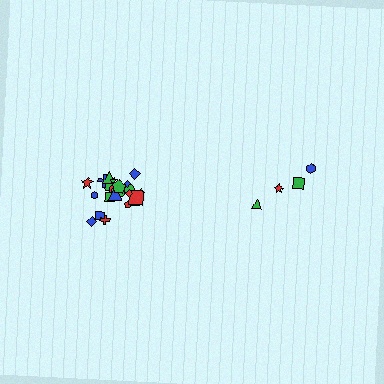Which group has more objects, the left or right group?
The left group.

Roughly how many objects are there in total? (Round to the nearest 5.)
Roughly 30 objects in total.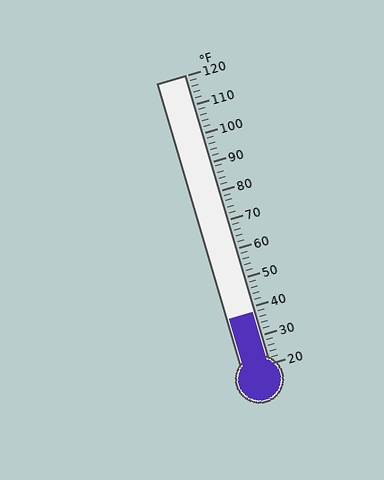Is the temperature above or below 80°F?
The temperature is below 80°F.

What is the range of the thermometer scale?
The thermometer scale ranges from 20°F to 120°F.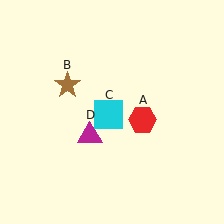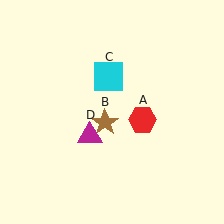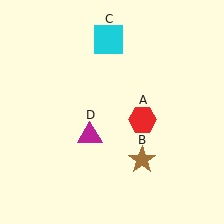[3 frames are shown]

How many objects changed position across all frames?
2 objects changed position: brown star (object B), cyan square (object C).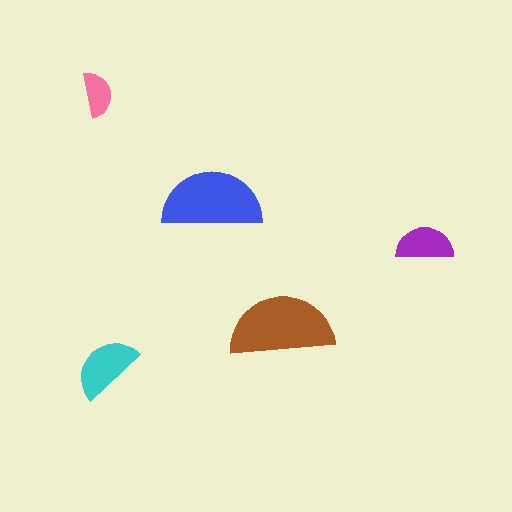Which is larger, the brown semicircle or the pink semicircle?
The brown one.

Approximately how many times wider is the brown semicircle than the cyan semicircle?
About 1.5 times wider.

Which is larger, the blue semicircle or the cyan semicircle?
The blue one.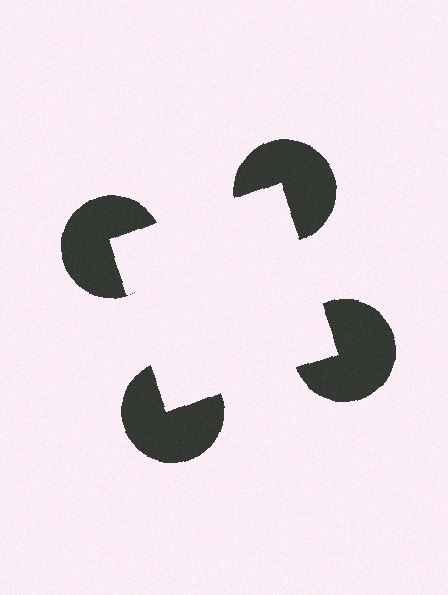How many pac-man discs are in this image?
There are 4 — one at each vertex of the illusory square.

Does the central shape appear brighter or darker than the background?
It typically appears slightly brighter than the background, even though no actual brightness change is drawn.